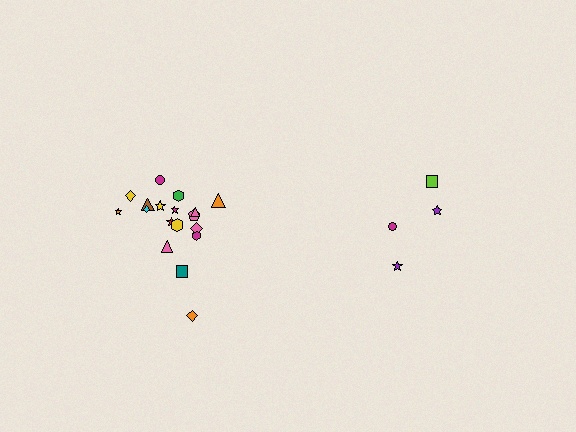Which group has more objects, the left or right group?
The left group.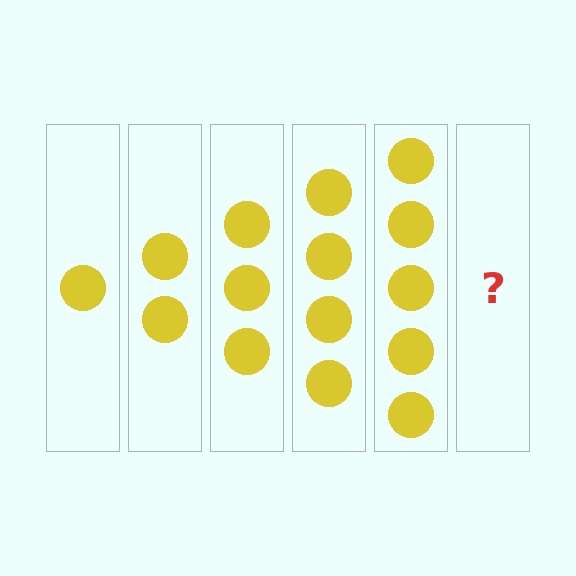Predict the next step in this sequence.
The next step is 6 circles.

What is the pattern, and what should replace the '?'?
The pattern is that each step adds one more circle. The '?' should be 6 circles.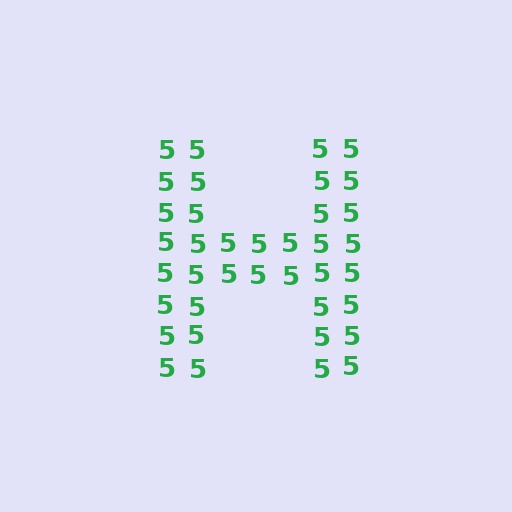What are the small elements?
The small elements are digit 5's.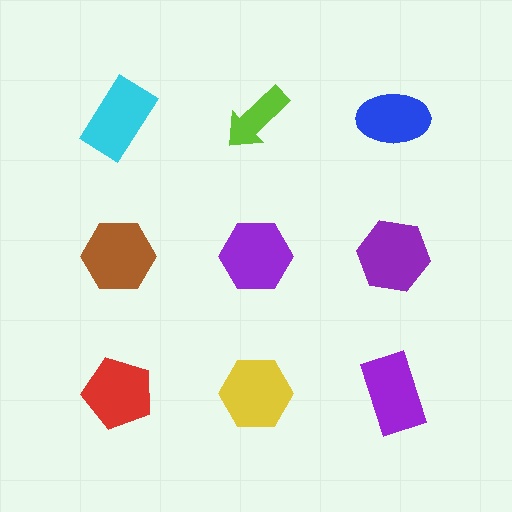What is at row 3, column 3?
A purple rectangle.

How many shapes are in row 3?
3 shapes.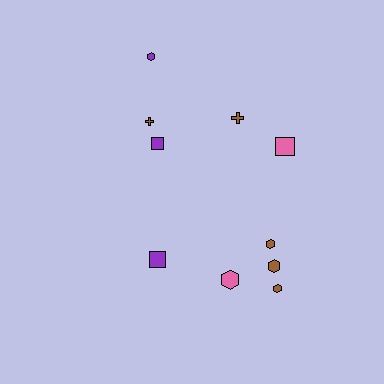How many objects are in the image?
There are 10 objects.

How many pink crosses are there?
There are no pink crosses.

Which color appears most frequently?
Brown, with 5 objects.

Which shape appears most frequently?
Hexagon, with 5 objects.